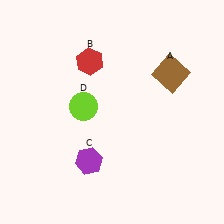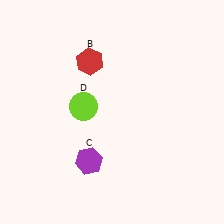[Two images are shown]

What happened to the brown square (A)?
The brown square (A) was removed in Image 2. It was in the top-right area of Image 1.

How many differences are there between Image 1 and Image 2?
There is 1 difference between the two images.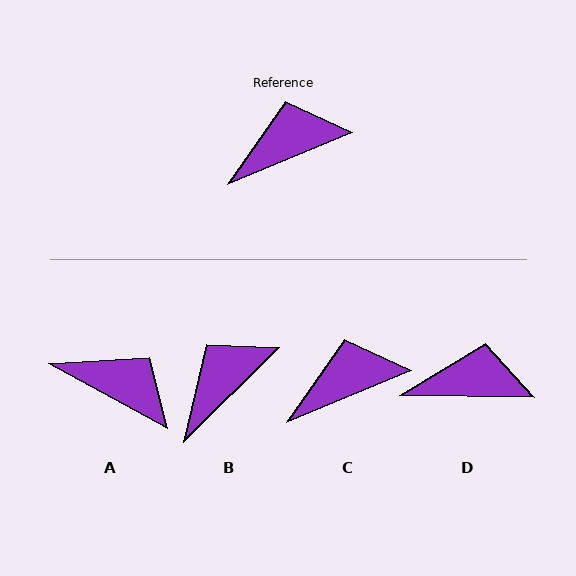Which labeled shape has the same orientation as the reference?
C.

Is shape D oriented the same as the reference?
No, it is off by about 24 degrees.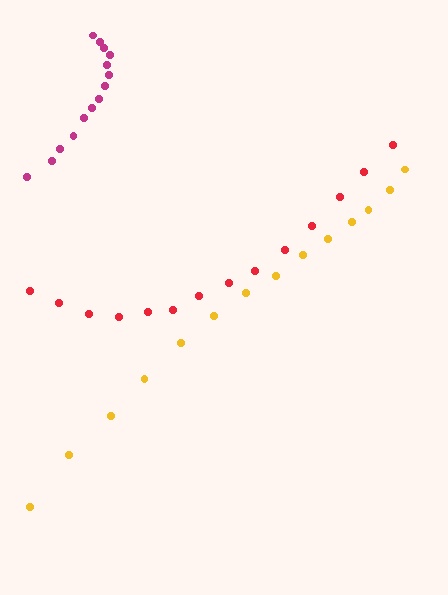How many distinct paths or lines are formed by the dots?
There are 3 distinct paths.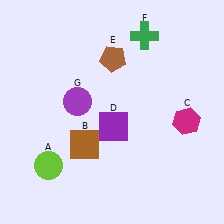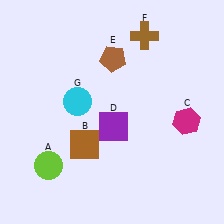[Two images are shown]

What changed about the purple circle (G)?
In Image 1, G is purple. In Image 2, it changed to cyan.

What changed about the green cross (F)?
In Image 1, F is green. In Image 2, it changed to brown.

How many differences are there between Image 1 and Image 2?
There are 2 differences between the two images.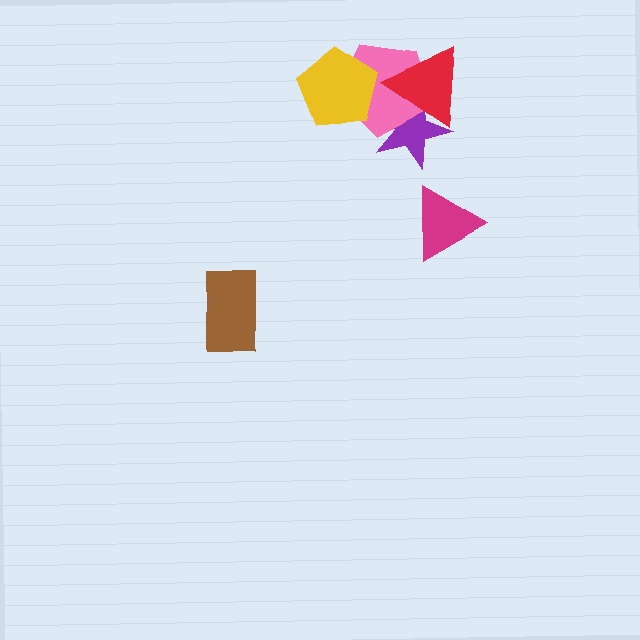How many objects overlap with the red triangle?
2 objects overlap with the red triangle.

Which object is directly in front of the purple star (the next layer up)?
The pink pentagon is directly in front of the purple star.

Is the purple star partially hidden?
Yes, it is partially covered by another shape.